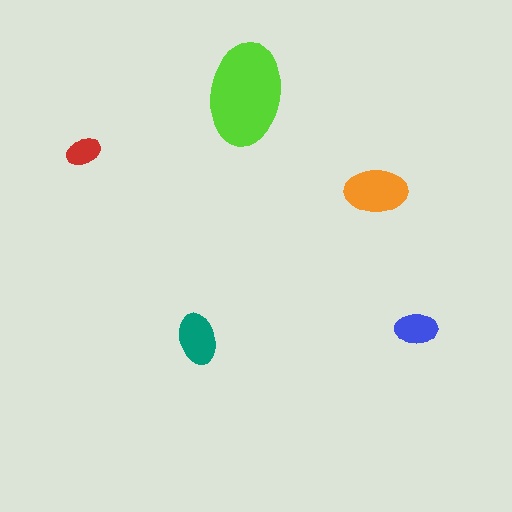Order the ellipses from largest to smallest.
the lime one, the orange one, the teal one, the blue one, the red one.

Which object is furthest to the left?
The red ellipse is leftmost.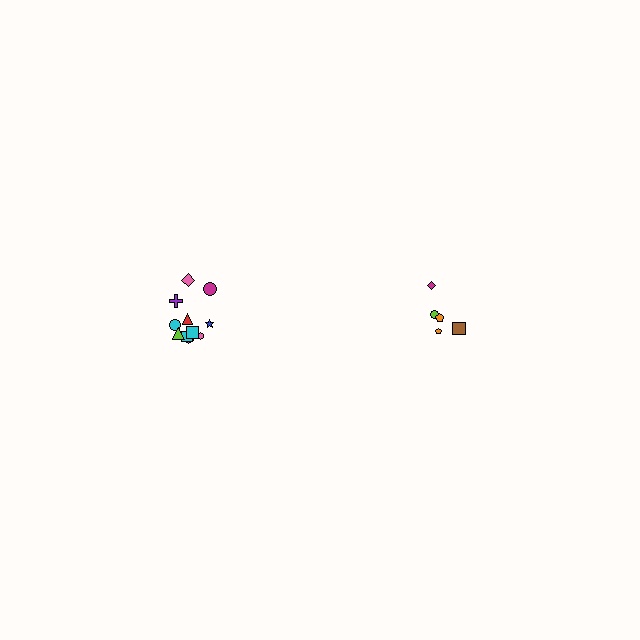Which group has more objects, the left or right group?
The left group.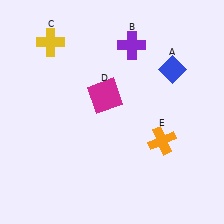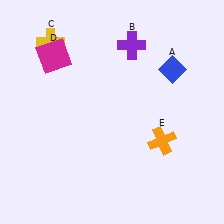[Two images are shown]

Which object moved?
The magenta square (D) moved left.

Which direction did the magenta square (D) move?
The magenta square (D) moved left.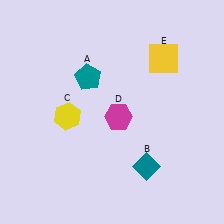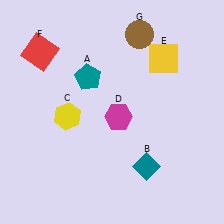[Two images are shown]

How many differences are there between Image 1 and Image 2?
There are 2 differences between the two images.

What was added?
A red square (F), a brown circle (G) were added in Image 2.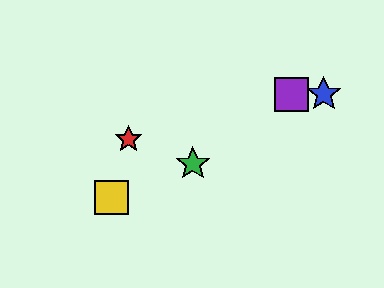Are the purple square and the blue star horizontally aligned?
Yes, both are at y≈94.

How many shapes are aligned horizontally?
2 shapes (the blue star, the purple square) are aligned horizontally.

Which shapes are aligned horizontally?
The blue star, the purple square are aligned horizontally.